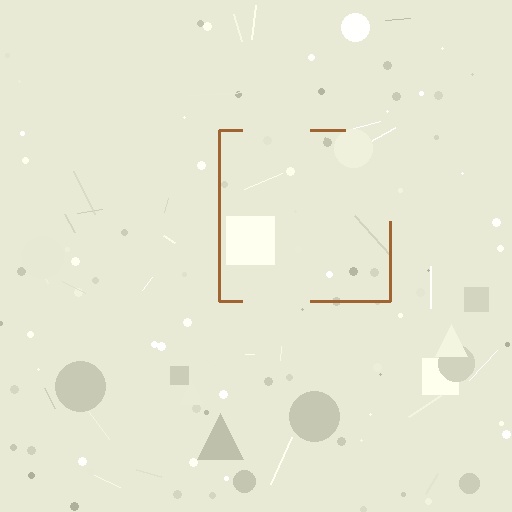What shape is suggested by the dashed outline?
The dashed outline suggests a square.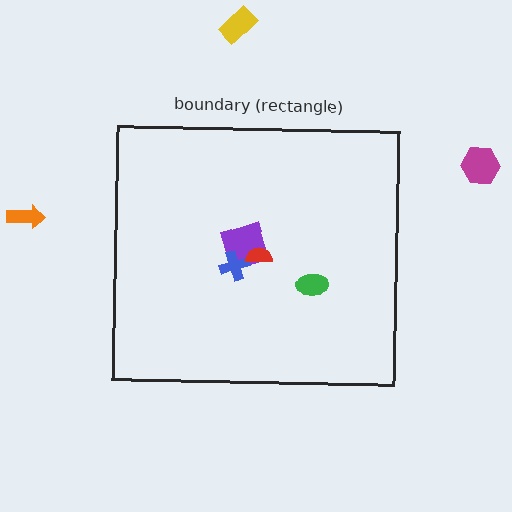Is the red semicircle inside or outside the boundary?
Inside.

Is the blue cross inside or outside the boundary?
Inside.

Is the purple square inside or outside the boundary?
Inside.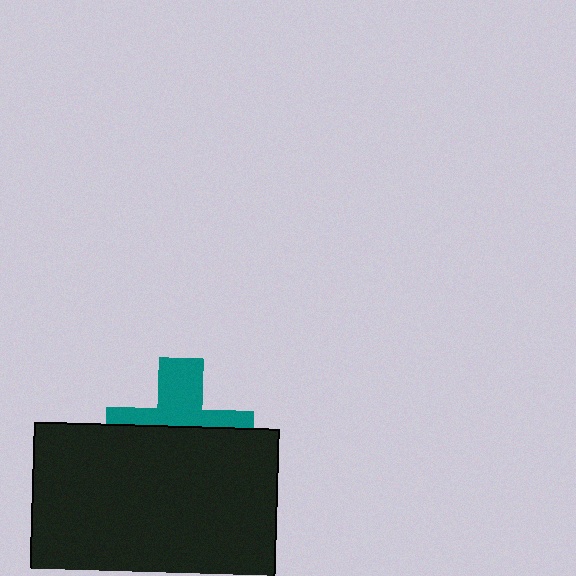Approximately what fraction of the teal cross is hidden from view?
Roughly 57% of the teal cross is hidden behind the black rectangle.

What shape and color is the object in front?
The object in front is a black rectangle.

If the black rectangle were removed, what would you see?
You would see the complete teal cross.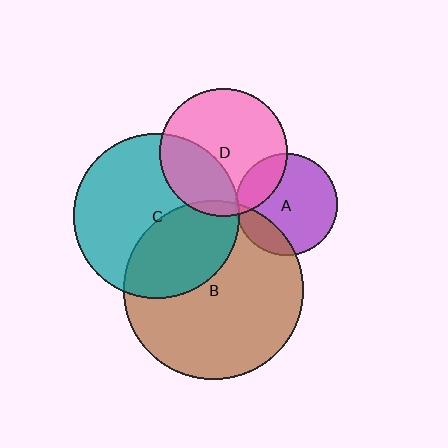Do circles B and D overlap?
Yes.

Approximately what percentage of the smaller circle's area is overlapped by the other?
Approximately 5%.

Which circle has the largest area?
Circle B (brown).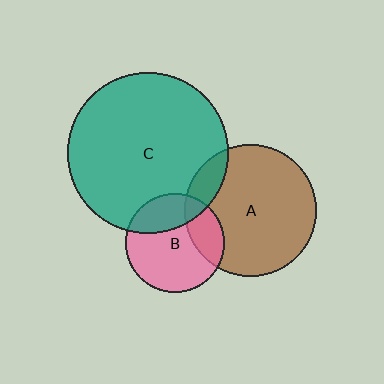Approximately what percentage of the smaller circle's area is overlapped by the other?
Approximately 30%.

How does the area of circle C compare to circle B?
Approximately 2.6 times.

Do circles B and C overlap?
Yes.